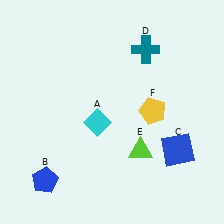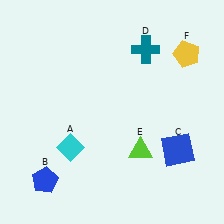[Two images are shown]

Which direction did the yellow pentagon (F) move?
The yellow pentagon (F) moved up.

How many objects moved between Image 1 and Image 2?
2 objects moved between the two images.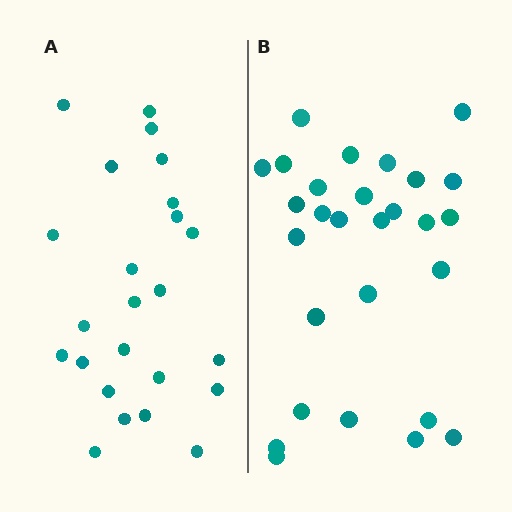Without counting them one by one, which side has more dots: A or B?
Region B (the right region) has more dots.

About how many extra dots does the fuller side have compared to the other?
Region B has about 4 more dots than region A.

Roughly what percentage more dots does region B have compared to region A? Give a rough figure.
About 15% more.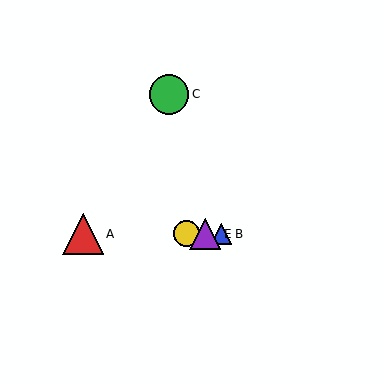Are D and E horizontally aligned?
Yes, both are at y≈234.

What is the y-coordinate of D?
Object D is at y≈234.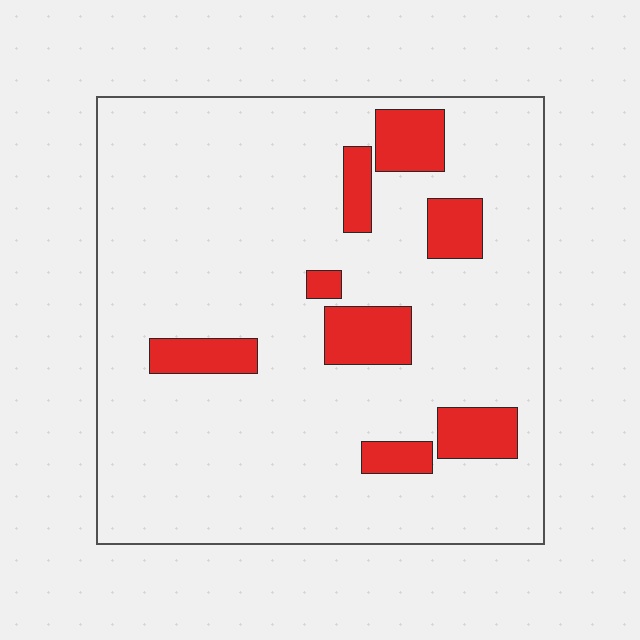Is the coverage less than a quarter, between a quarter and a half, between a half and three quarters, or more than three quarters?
Less than a quarter.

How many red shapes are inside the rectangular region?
8.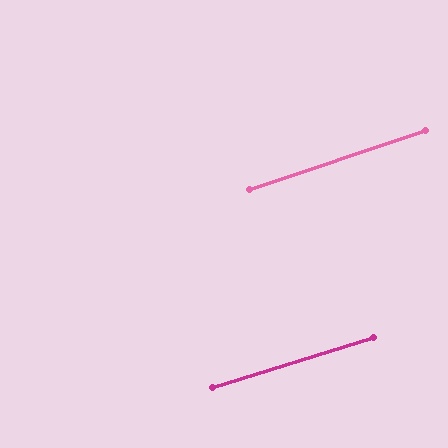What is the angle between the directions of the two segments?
Approximately 2 degrees.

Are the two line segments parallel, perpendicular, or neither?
Parallel — their directions differ by only 1.6°.